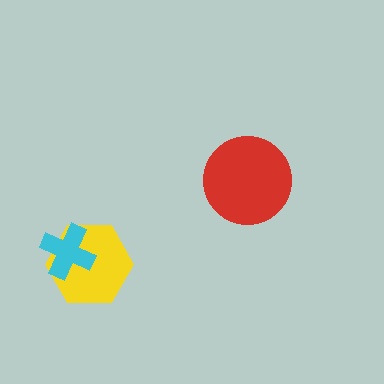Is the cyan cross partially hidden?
No, no other shape covers it.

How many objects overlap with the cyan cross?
1 object overlaps with the cyan cross.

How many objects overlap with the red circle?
0 objects overlap with the red circle.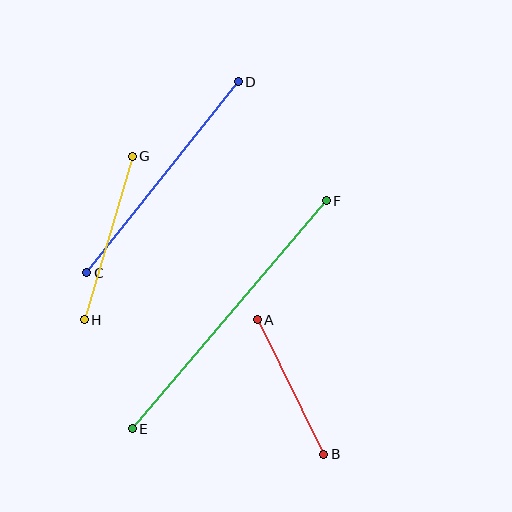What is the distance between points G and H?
The distance is approximately 170 pixels.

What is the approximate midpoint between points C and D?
The midpoint is at approximately (163, 177) pixels.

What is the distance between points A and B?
The distance is approximately 150 pixels.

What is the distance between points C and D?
The distance is approximately 244 pixels.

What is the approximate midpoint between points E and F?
The midpoint is at approximately (229, 315) pixels.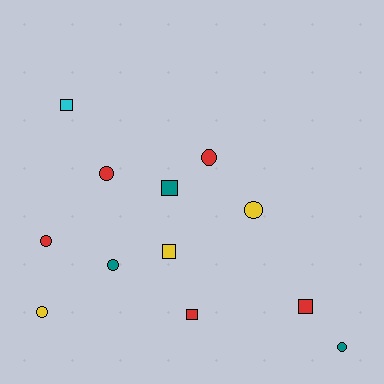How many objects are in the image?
There are 12 objects.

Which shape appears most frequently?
Circle, with 7 objects.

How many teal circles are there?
There are 2 teal circles.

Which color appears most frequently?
Red, with 5 objects.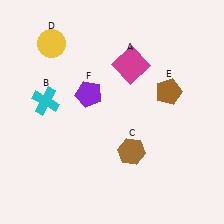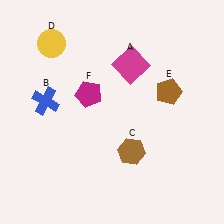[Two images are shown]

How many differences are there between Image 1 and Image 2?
There are 2 differences between the two images.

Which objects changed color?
B changed from cyan to blue. F changed from purple to magenta.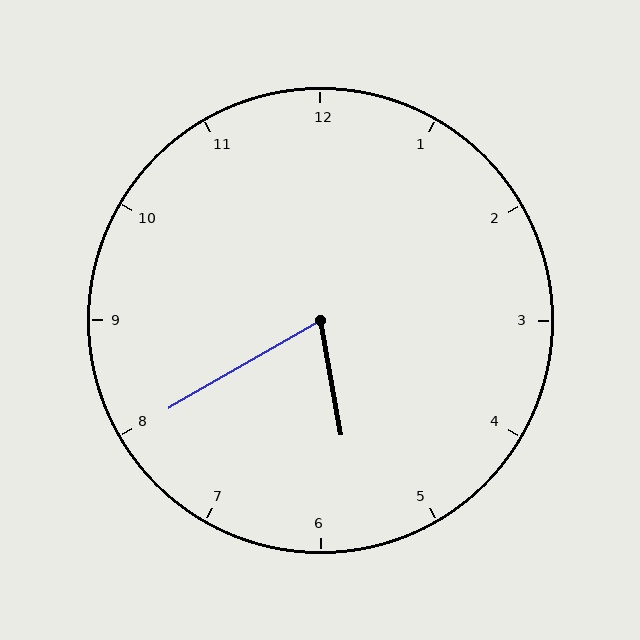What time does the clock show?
5:40.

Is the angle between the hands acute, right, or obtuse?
It is acute.